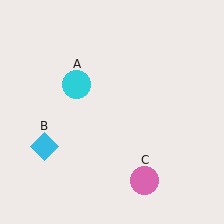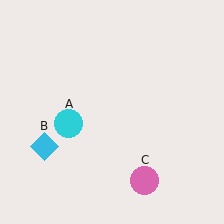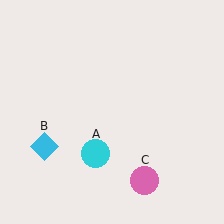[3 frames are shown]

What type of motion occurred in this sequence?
The cyan circle (object A) rotated counterclockwise around the center of the scene.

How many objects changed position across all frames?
1 object changed position: cyan circle (object A).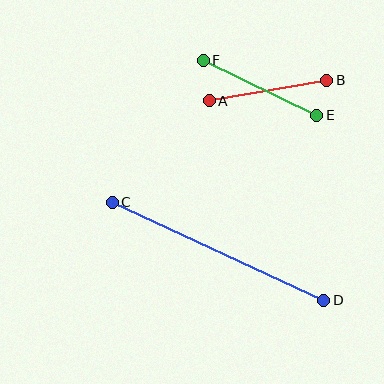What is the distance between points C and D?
The distance is approximately 234 pixels.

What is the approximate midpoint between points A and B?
The midpoint is at approximately (268, 91) pixels.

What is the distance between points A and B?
The distance is approximately 119 pixels.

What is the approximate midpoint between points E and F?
The midpoint is at approximately (260, 88) pixels.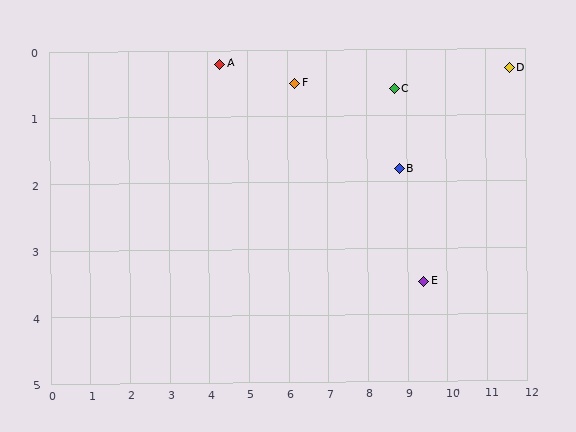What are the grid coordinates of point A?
Point A is at approximately (4.3, 0.2).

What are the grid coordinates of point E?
Point E is at approximately (9.4, 3.5).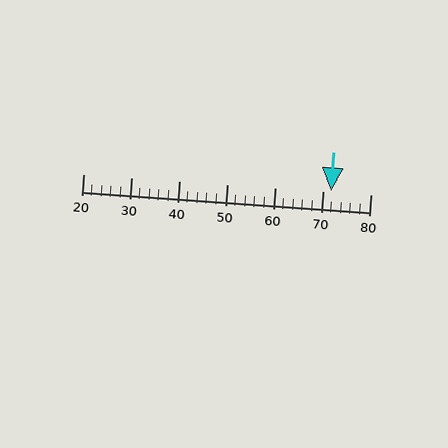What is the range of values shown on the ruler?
The ruler shows values from 20 to 80.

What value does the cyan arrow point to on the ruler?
The cyan arrow points to approximately 72.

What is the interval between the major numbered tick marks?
The major tick marks are spaced 10 units apart.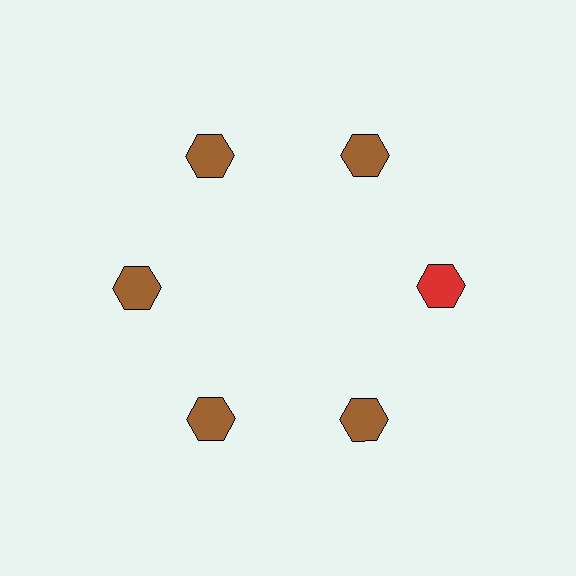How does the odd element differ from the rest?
It has a different color: red instead of brown.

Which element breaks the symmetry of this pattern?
The red hexagon at roughly the 3 o'clock position breaks the symmetry. All other shapes are brown hexagons.